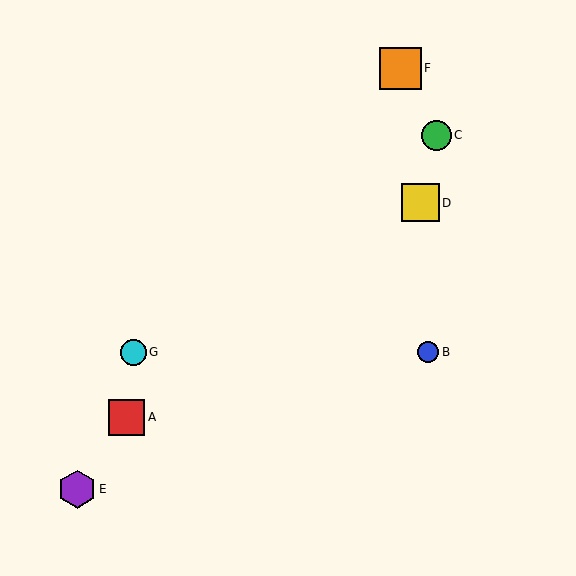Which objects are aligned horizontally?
Objects B, G are aligned horizontally.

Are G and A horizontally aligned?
No, G is at y≈352 and A is at y≈417.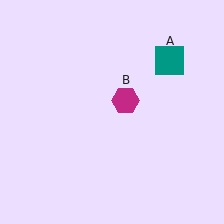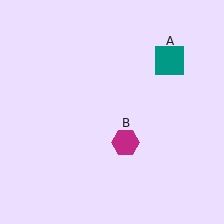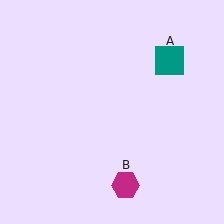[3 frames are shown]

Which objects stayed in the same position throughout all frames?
Teal square (object A) remained stationary.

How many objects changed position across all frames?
1 object changed position: magenta hexagon (object B).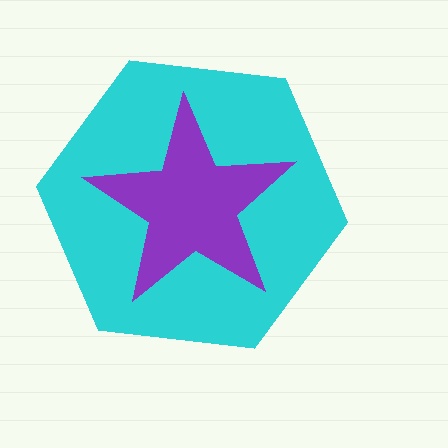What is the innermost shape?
The purple star.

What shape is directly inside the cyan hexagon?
The purple star.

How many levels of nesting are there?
2.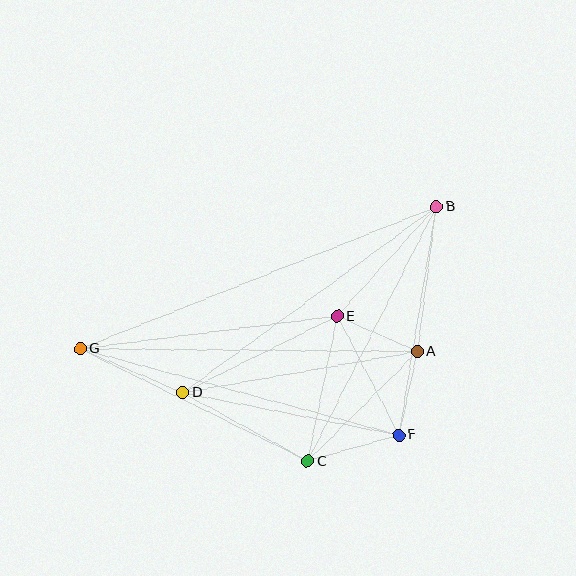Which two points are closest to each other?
Points A and F are closest to each other.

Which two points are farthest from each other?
Points B and G are farthest from each other.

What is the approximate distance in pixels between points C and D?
The distance between C and D is approximately 142 pixels.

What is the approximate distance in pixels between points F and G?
The distance between F and G is approximately 331 pixels.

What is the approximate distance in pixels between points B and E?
The distance between B and E is approximately 147 pixels.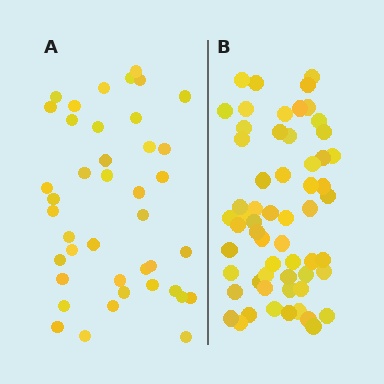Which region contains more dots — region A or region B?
Region B (the right region) has more dots.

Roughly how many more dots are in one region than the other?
Region B has approximately 20 more dots than region A.